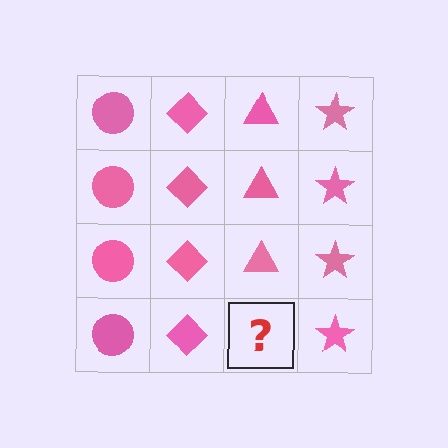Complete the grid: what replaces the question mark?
The question mark should be replaced with a pink triangle.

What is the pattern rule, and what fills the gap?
The rule is that each column has a consistent shape. The gap should be filled with a pink triangle.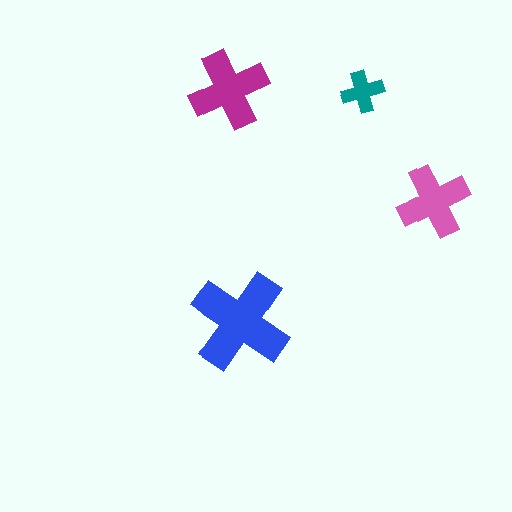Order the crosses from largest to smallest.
the blue one, the magenta one, the pink one, the teal one.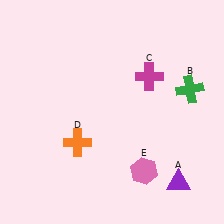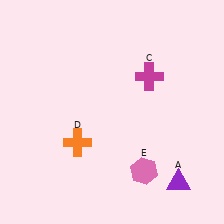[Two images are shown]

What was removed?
The green cross (B) was removed in Image 2.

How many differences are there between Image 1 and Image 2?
There is 1 difference between the two images.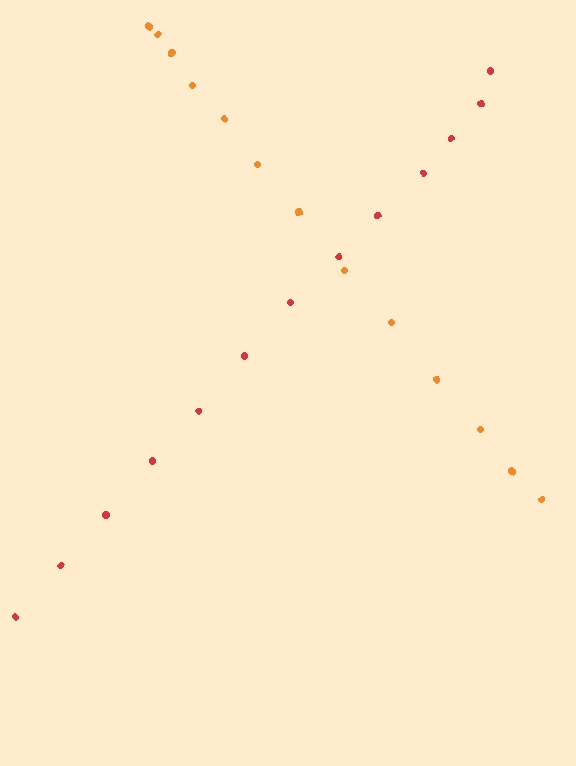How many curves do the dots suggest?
There are 2 distinct paths.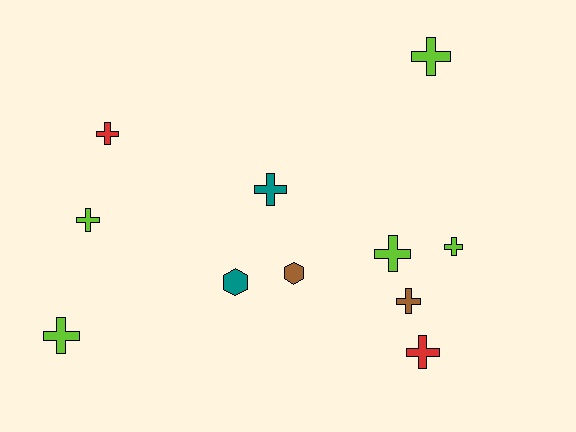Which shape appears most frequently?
Cross, with 9 objects.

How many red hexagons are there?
There are no red hexagons.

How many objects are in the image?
There are 11 objects.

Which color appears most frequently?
Lime, with 5 objects.